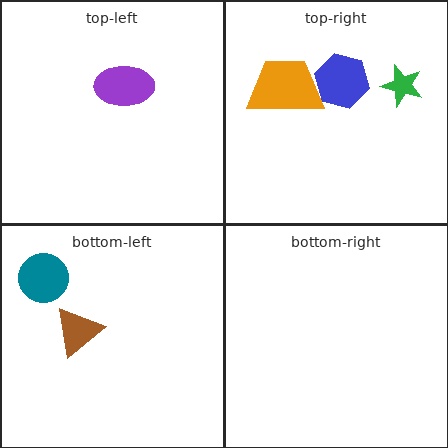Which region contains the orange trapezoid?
The top-right region.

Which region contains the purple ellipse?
The top-left region.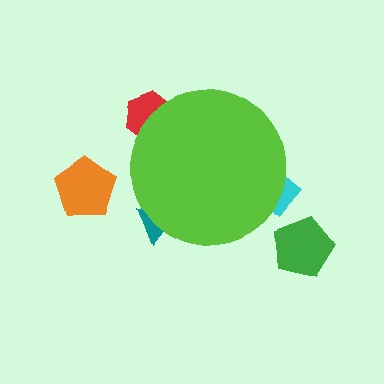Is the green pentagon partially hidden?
No, the green pentagon is fully visible.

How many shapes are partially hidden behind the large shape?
3 shapes are partially hidden.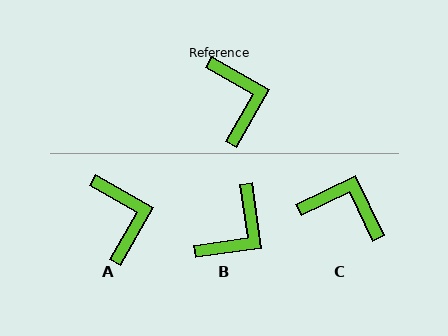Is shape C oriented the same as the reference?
No, it is off by about 55 degrees.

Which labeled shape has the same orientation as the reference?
A.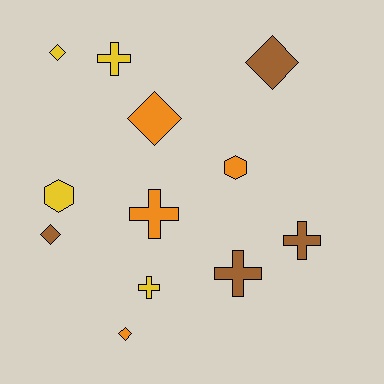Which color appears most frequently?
Yellow, with 4 objects.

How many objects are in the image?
There are 12 objects.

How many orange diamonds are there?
There are 2 orange diamonds.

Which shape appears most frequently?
Cross, with 5 objects.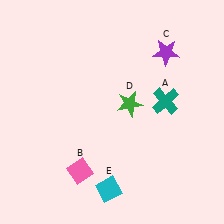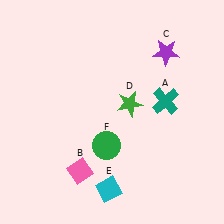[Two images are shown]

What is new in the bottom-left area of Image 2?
A green circle (F) was added in the bottom-left area of Image 2.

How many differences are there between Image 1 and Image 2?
There is 1 difference between the two images.